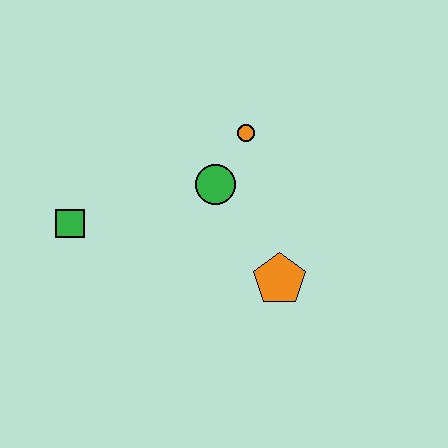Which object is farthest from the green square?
The orange pentagon is farthest from the green square.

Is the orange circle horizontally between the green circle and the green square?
No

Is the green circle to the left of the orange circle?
Yes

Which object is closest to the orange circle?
The green circle is closest to the orange circle.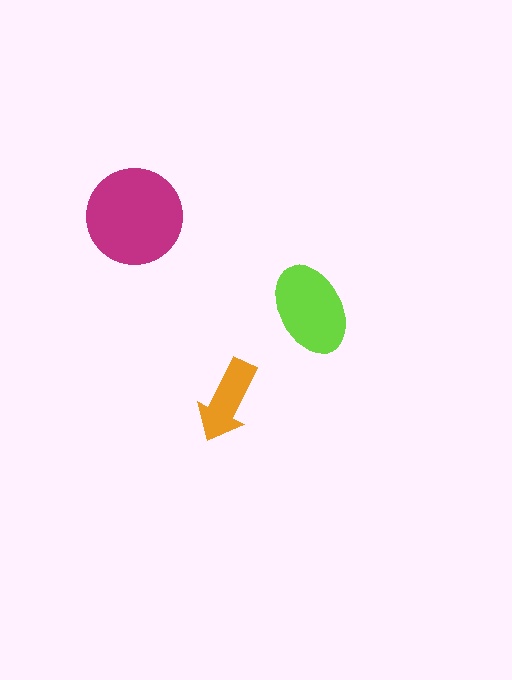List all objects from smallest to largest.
The orange arrow, the lime ellipse, the magenta circle.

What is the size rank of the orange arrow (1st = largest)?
3rd.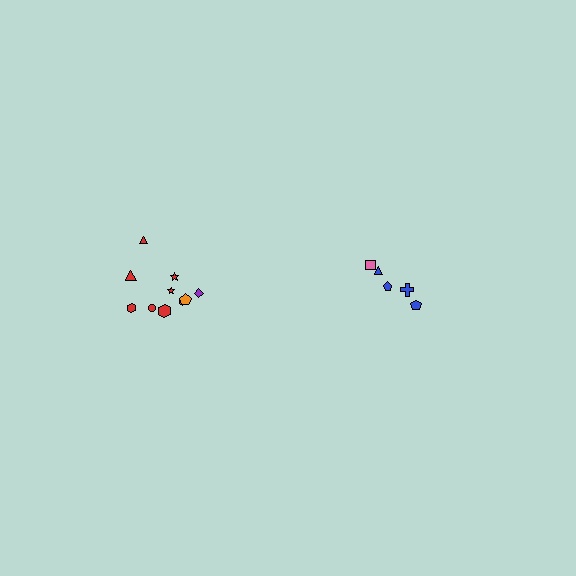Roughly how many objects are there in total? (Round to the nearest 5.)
Roughly 15 objects in total.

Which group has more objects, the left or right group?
The left group.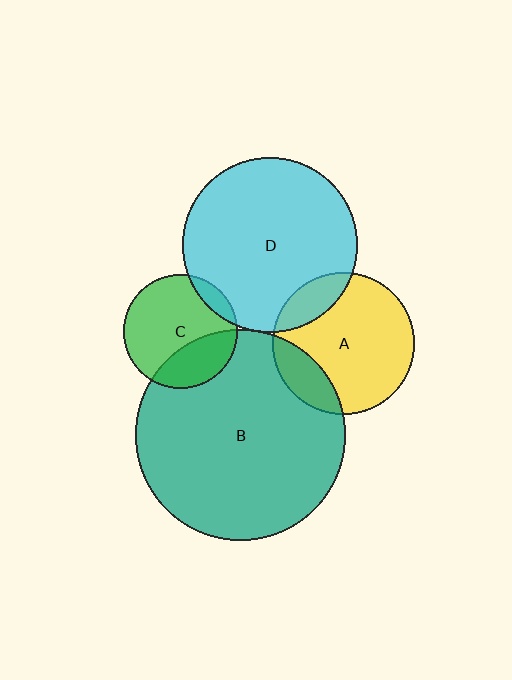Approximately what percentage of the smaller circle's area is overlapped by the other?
Approximately 30%.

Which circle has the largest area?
Circle B (teal).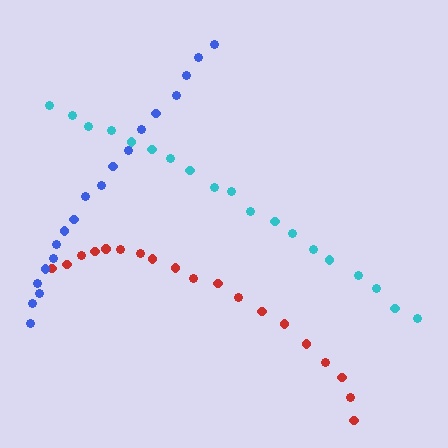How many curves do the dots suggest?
There are 3 distinct paths.